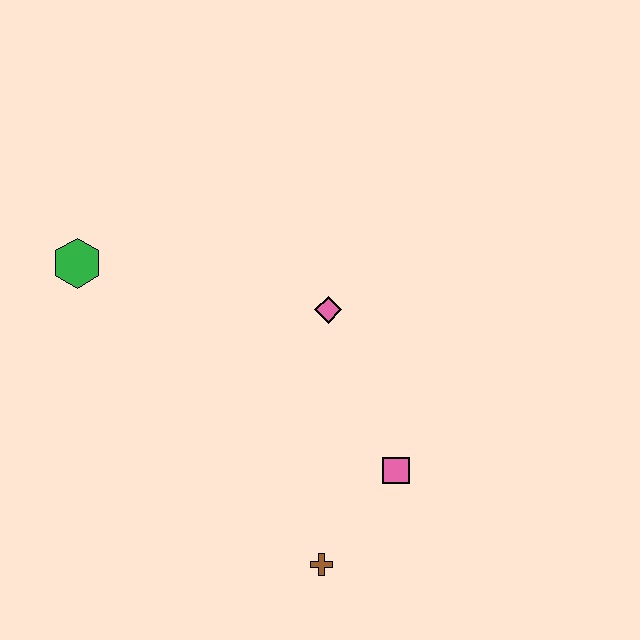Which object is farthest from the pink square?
The green hexagon is farthest from the pink square.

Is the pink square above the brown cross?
Yes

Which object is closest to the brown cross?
The pink square is closest to the brown cross.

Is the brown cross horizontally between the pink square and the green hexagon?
Yes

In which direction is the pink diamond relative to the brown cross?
The pink diamond is above the brown cross.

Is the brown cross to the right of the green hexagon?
Yes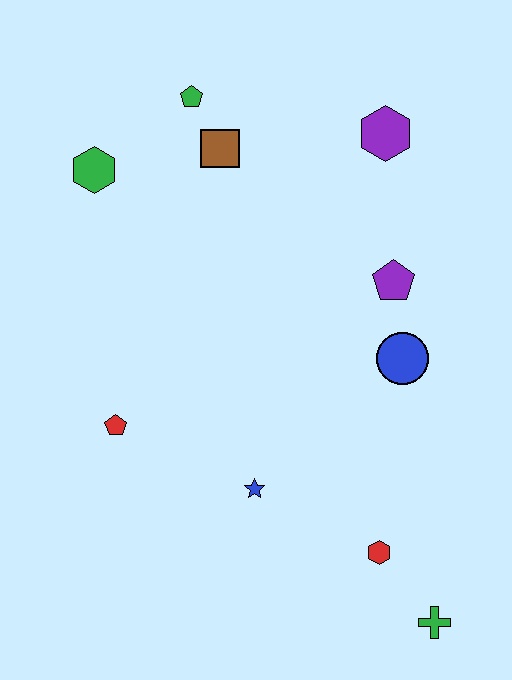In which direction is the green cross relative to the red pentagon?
The green cross is to the right of the red pentagon.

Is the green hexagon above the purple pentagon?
Yes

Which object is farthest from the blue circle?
The green hexagon is farthest from the blue circle.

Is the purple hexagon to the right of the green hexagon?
Yes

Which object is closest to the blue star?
The red hexagon is closest to the blue star.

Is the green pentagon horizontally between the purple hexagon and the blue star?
No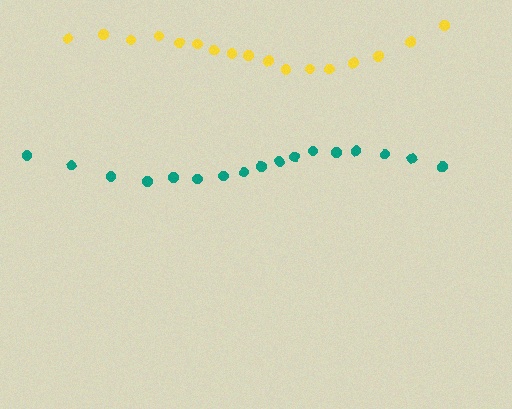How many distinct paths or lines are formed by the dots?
There are 2 distinct paths.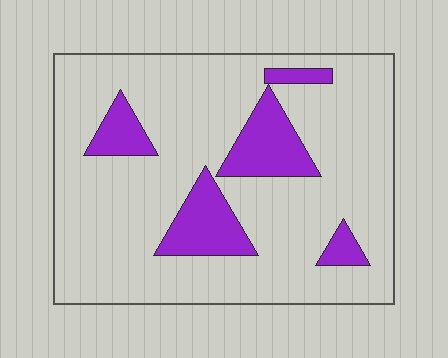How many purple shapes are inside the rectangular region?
5.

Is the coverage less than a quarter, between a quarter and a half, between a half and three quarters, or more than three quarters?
Less than a quarter.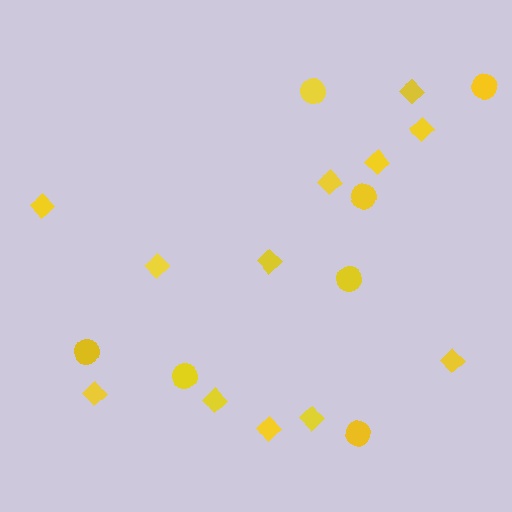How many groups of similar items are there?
There are 2 groups: one group of circles (7) and one group of diamonds (12).